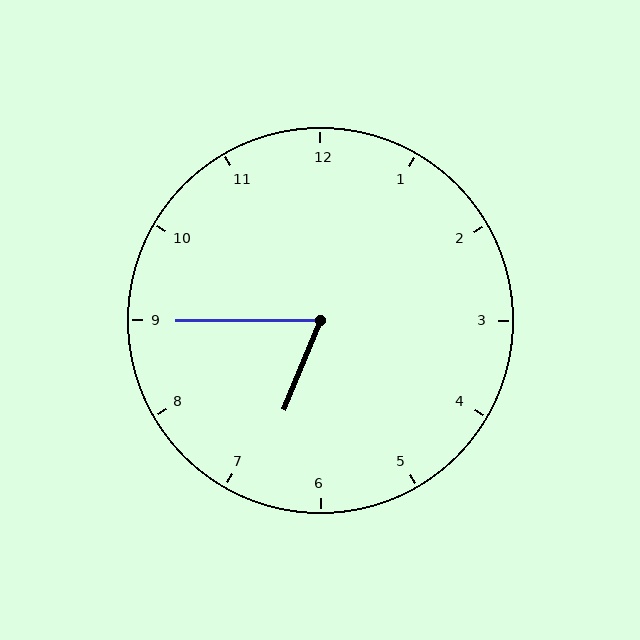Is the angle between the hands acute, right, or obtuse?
It is acute.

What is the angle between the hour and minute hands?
Approximately 68 degrees.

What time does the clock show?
6:45.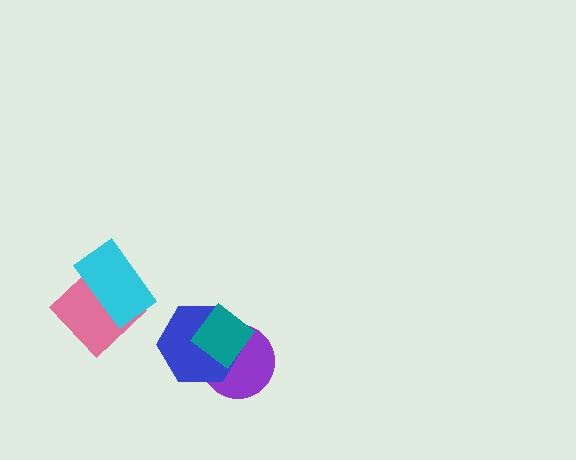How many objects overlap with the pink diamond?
1 object overlaps with the pink diamond.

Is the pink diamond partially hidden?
Yes, it is partially covered by another shape.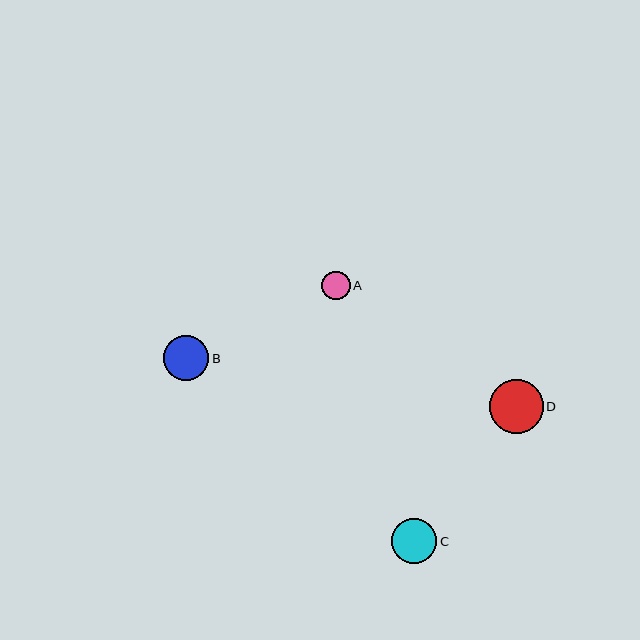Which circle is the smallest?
Circle A is the smallest with a size of approximately 29 pixels.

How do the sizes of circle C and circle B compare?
Circle C and circle B are approximately the same size.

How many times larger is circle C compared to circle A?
Circle C is approximately 1.6 times the size of circle A.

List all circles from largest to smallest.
From largest to smallest: D, C, B, A.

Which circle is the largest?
Circle D is the largest with a size of approximately 53 pixels.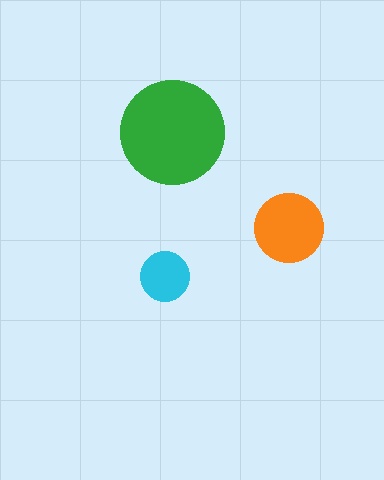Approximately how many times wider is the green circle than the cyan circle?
About 2 times wider.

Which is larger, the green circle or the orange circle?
The green one.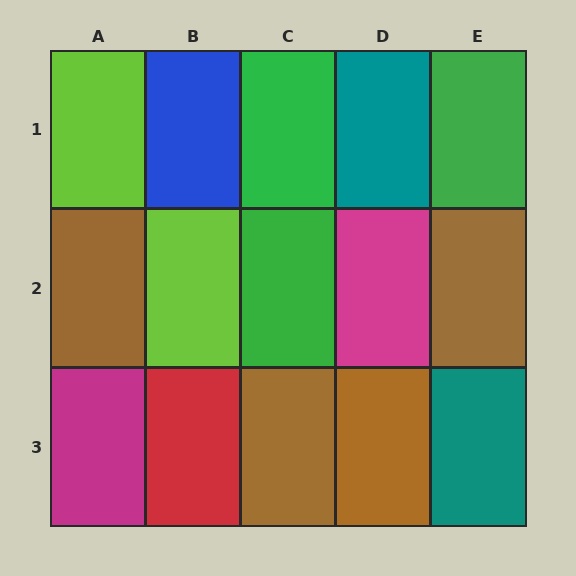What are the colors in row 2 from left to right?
Brown, lime, green, magenta, brown.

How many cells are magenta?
2 cells are magenta.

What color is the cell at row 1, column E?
Green.